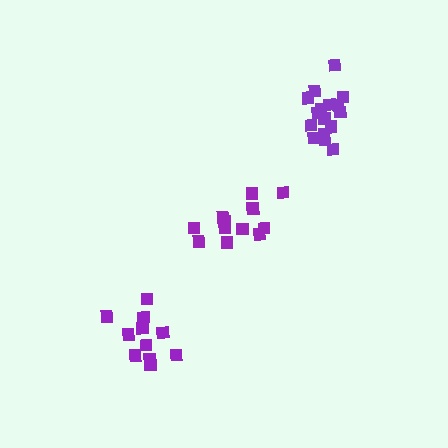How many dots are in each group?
Group 1: 16 dots, Group 2: 13 dots, Group 3: 12 dots (41 total).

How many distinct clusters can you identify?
There are 3 distinct clusters.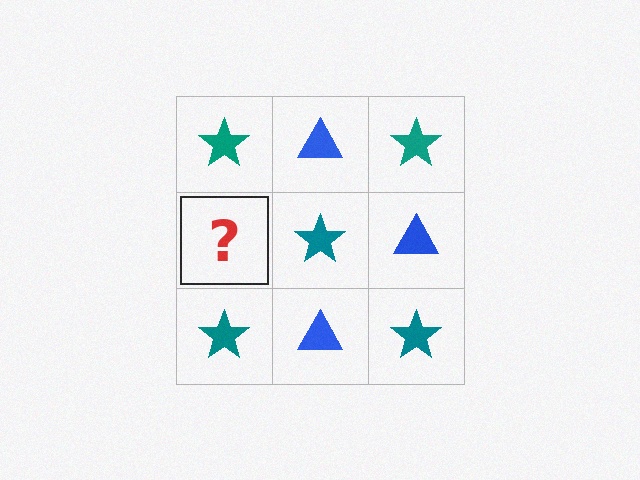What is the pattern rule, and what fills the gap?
The rule is that it alternates teal star and blue triangle in a checkerboard pattern. The gap should be filled with a blue triangle.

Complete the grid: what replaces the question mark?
The question mark should be replaced with a blue triangle.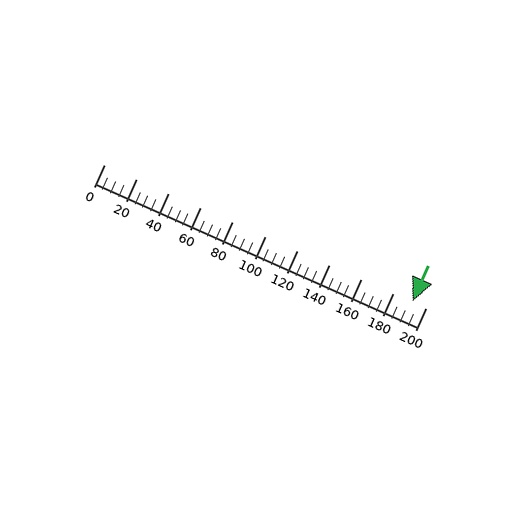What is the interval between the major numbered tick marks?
The major tick marks are spaced 20 units apart.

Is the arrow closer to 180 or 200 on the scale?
The arrow is closer to 200.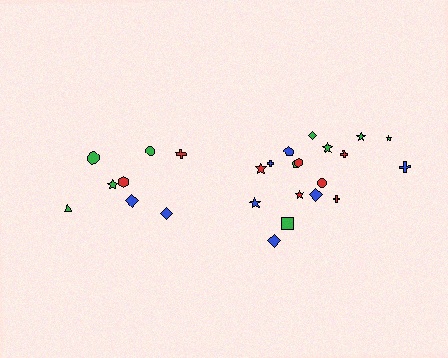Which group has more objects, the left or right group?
The right group.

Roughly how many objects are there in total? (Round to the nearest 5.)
Roughly 25 objects in total.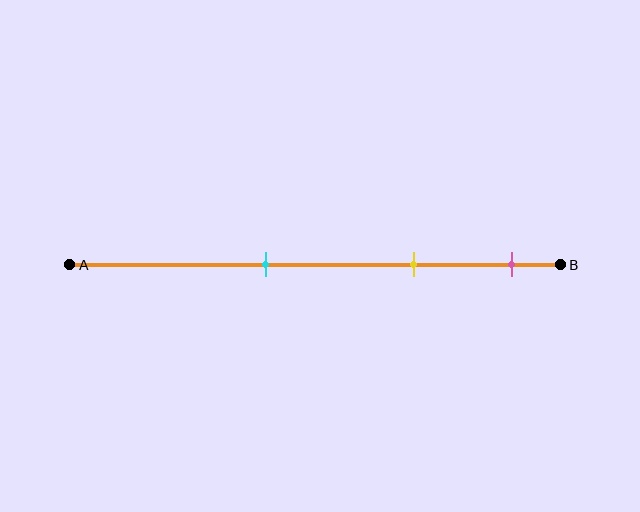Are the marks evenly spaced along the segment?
Yes, the marks are approximately evenly spaced.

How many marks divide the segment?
There are 3 marks dividing the segment.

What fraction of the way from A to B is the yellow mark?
The yellow mark is approximately 70% (0.7) of the way from A to B.